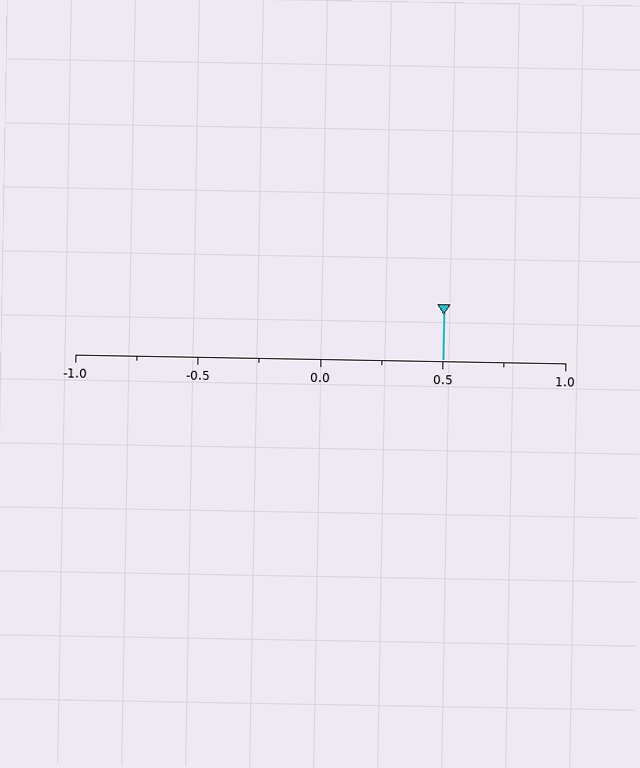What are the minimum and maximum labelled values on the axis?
The axis runs from -1.0 to 1.0.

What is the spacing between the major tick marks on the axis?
The major ticks are spaced 0.5 apart.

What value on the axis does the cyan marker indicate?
The marker indicates approximately 0.5.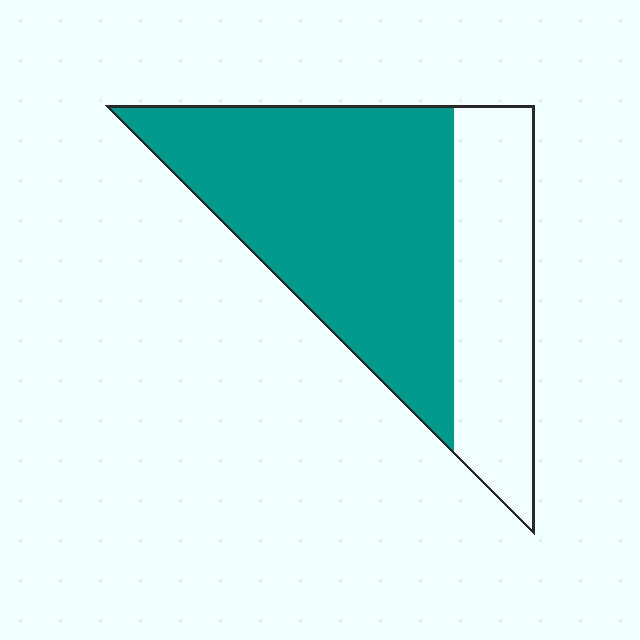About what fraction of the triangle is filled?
About two thirds (2/3).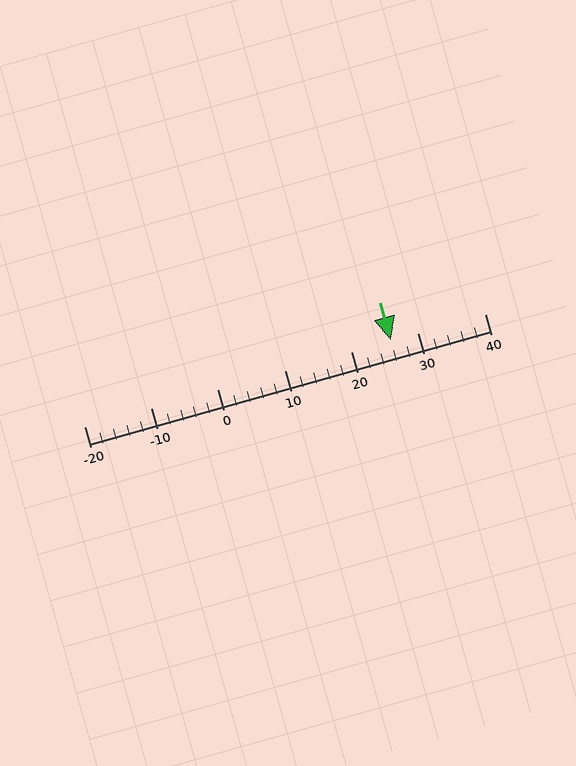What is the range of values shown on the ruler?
The ruler shows values from -20 to 40.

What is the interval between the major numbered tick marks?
The major tick marks are spaced 10 units apart.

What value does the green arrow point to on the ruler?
The green arrow points to approximately 26.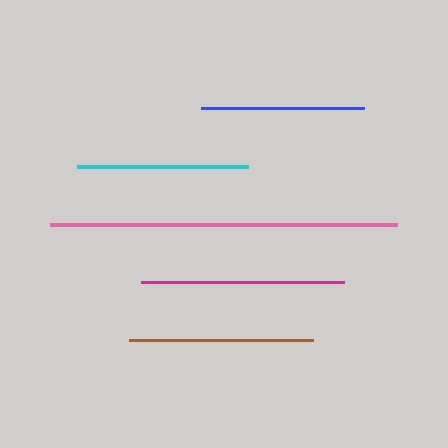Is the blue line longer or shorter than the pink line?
The pink line is longer than the blue line.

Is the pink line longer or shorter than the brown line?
The pink line is longer than the brown line.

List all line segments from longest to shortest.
From longest to shortest: pink, magenta, brown, cyan, blue.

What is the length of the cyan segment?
The cyan segment is approximately 171 pixels long.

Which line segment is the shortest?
The blue line is the shortest at approximately 163 pixels.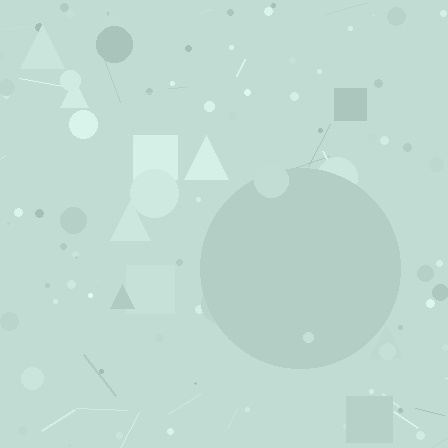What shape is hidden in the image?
A circle is hidden in the image.